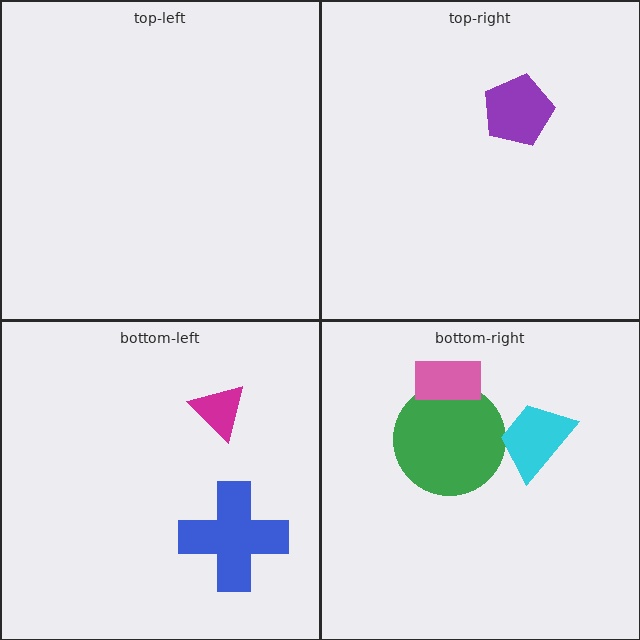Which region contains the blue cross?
The bottom-left region.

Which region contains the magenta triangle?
The bottom-left region.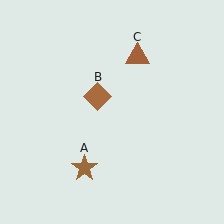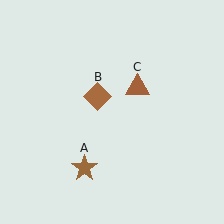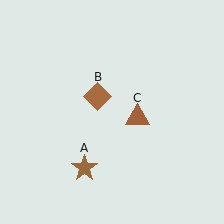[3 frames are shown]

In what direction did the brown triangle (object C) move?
The brown triangle (object C) moved down.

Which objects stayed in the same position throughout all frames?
Brown star (object A) and brown diamond (object B) remained stationary.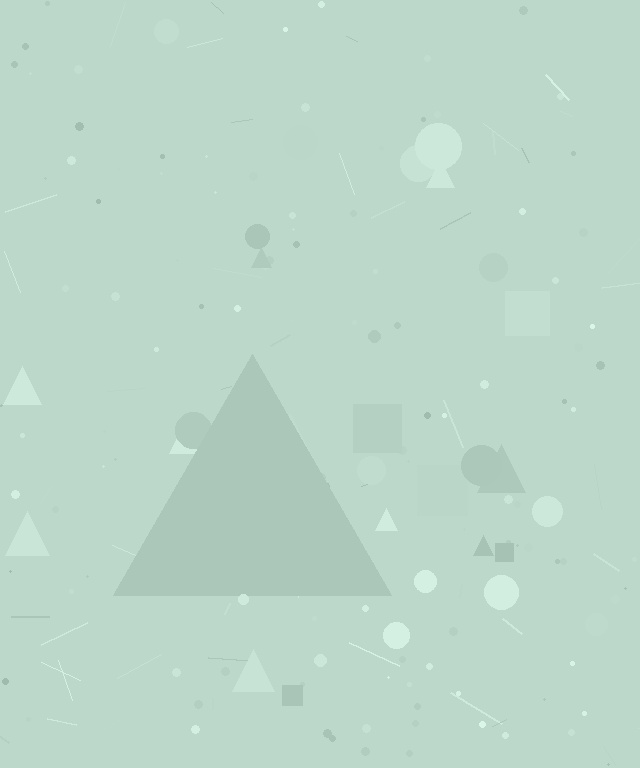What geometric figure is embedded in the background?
A triangle is embedded in the background.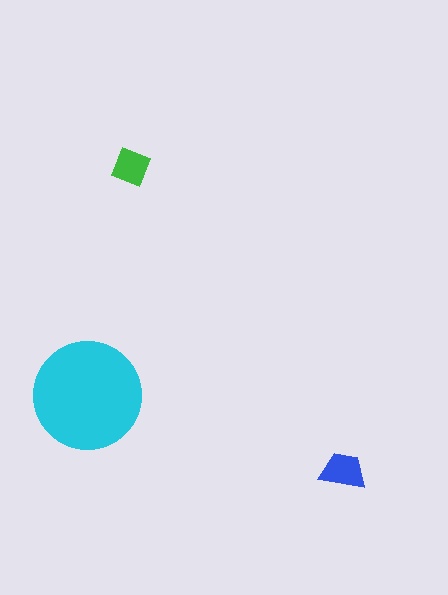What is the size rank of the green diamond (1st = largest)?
3rd.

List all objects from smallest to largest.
The green diamond, the blue trapezoid, the cyan circle.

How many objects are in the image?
There are 3 objects in the image.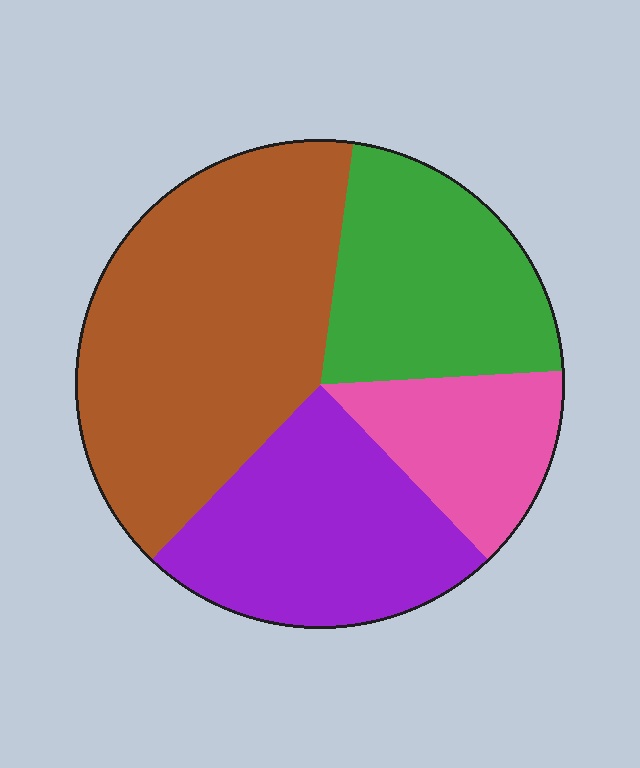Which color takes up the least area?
Pink, at roughly 15%.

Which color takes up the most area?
Brown, at roughly 40%.